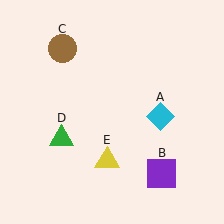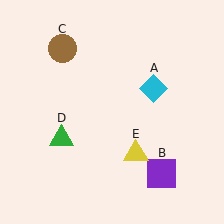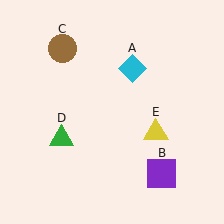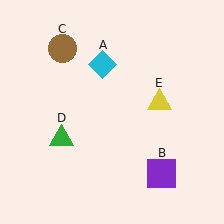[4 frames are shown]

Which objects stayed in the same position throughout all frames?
Purple square (object B) and brown circle (object C) and green triangle (object D) remained stationary.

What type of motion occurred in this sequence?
The cyan diamond (object A), yellow triangle (object E) rotated counterclockwise around the center of the scene.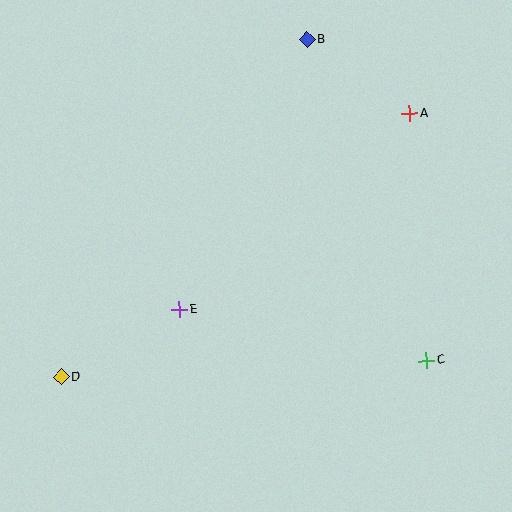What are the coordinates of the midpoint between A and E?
The midpoint between A and E is at (295, 212).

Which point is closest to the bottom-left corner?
Point D is closest to the bottom-left corner.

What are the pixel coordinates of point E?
Point E is at (179, 310).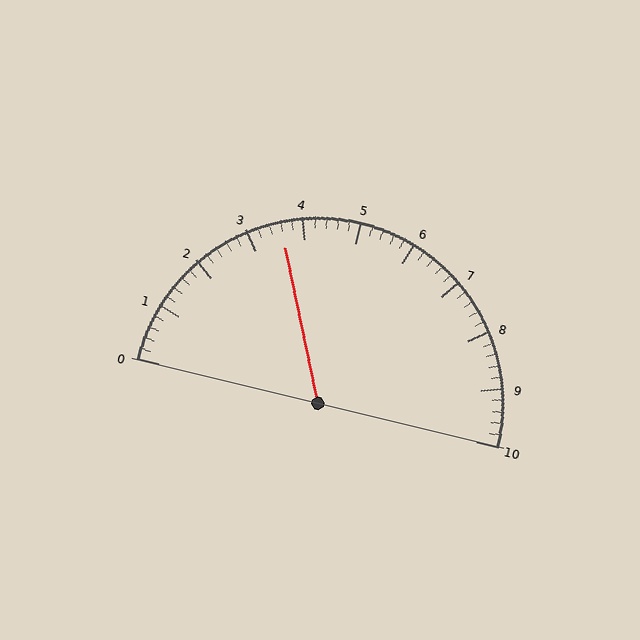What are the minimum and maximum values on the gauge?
The gauge ranges from 0 to 10.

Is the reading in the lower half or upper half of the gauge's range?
The reading is in the lower half of the range (0 to 10).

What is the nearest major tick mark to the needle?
The nearest major tick mark is 4.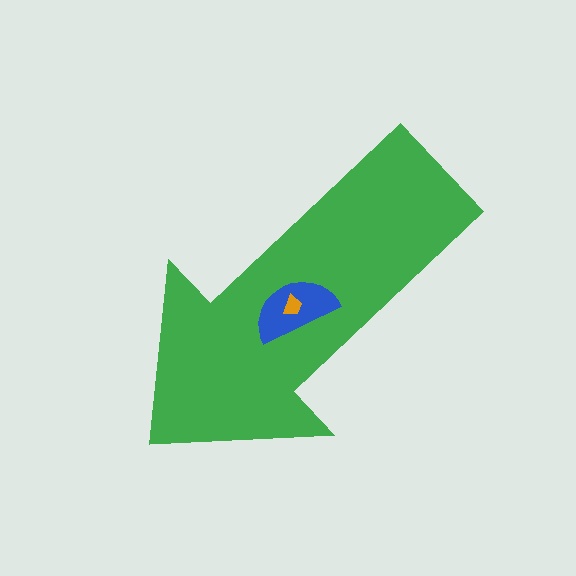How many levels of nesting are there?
3.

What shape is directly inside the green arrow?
The blue semicircle.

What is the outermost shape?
The green arrow.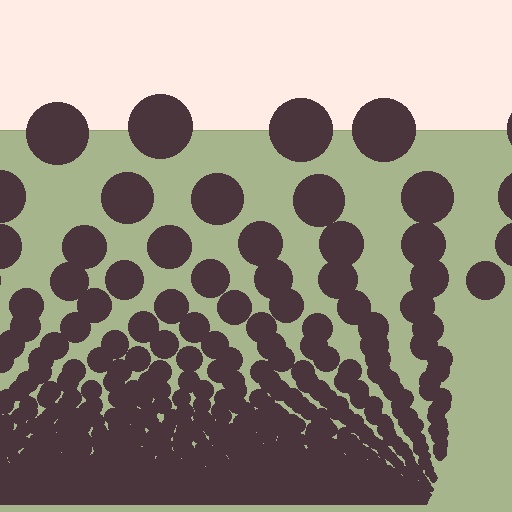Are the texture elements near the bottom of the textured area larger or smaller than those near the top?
Smaller. The gradient is inverted — elements near the bottom are smaller and denser.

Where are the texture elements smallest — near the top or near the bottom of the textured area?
Near the bottom.